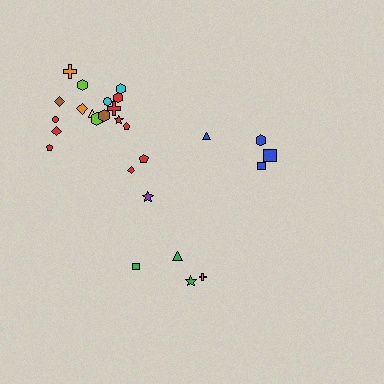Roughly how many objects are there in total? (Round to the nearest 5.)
Roughly 25 objects in total.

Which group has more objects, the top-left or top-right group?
The top-left group.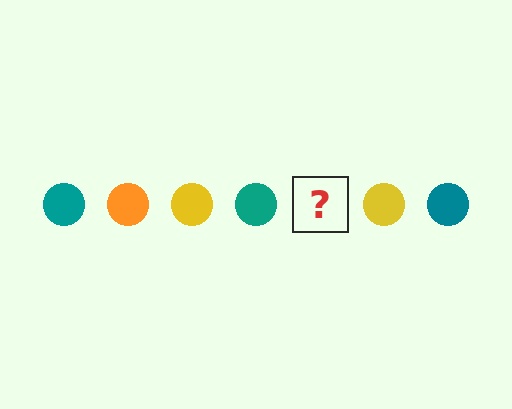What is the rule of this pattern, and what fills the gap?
The rule is that the pattern cycles through teal, orange, yellow circles. The gap should be filled with an orange circle.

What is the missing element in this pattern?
The missing element is an orange circle.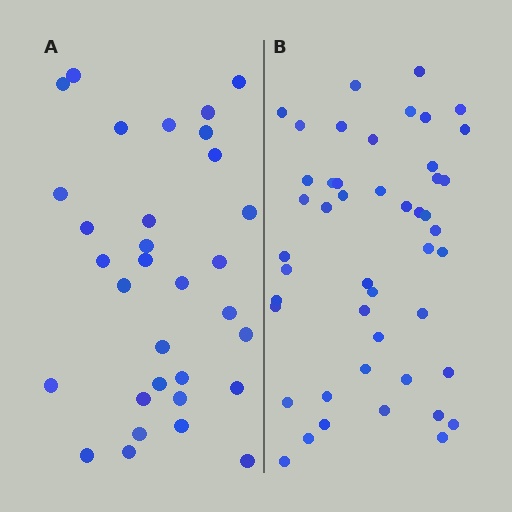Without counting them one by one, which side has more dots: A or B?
Region B (the right region) has more dots.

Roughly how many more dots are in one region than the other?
Region B has approximately 15 more dots than region A.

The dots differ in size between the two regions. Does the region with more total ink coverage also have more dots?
No. Region A has more total ink coverage because its dots are larger, but region B actually contains more individual dots. Total area can be misleading — the number of items is what matters here.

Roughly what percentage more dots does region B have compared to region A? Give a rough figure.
About 45% more.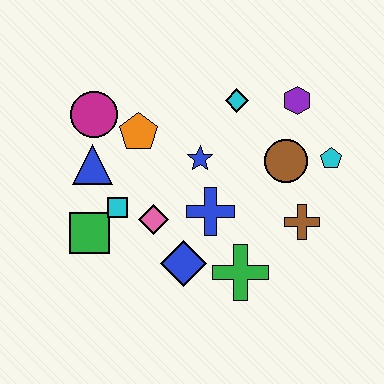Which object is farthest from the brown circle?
The green square is farthest from the brown circle.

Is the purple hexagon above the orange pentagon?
Yes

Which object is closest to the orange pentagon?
The magenta circle is closest to the orange pentagon.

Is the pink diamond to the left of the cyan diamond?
Yes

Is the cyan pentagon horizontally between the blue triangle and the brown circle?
No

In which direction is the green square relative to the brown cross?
The green square is to the left of the brown cross.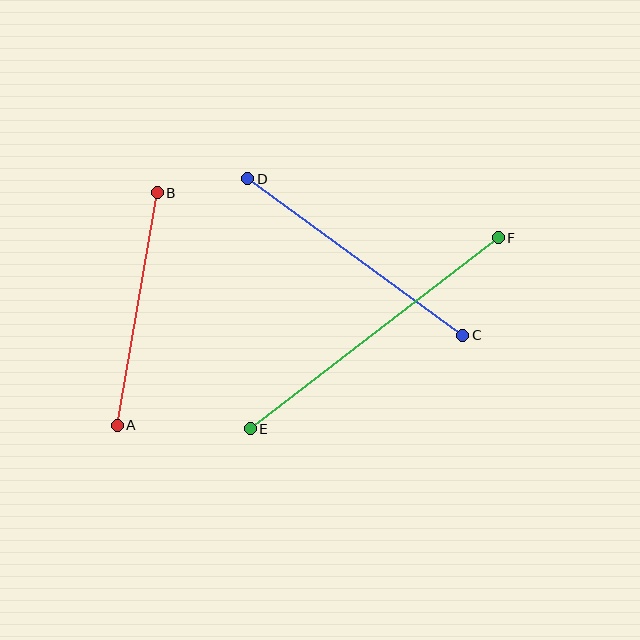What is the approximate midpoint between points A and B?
The midpoint is at approximately (137, 309) pixels.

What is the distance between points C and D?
The distance is approximately 266 pixels.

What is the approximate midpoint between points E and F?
The midpoint is at approximately (374, 333) pixels.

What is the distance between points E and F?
The distance is approximately 313 pixels.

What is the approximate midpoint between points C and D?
The midpoint is at approximately (355, 257) pixels.